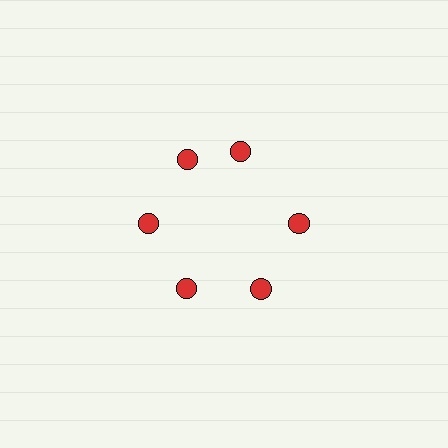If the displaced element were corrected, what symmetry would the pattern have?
It would have 6-fold rotational symmetry — the pattern would map onto itself every 60 degrees.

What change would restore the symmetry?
The symmetry would be restored by rotating it back into even spacing with its neighbors so that all 6 circles sit at equal angles and equal distance from the center.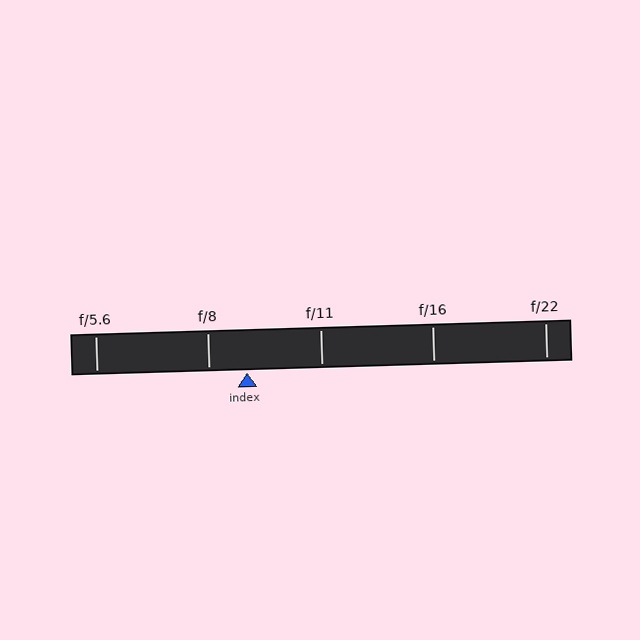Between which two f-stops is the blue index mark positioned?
The index mark is between f/8 and f/11.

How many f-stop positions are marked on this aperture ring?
There are 5 f-stop positions marked.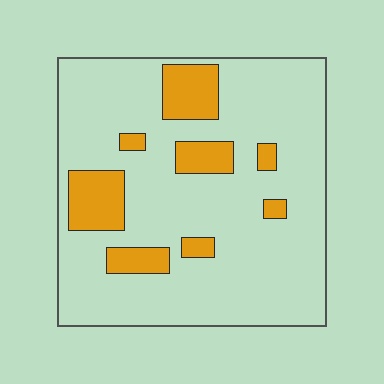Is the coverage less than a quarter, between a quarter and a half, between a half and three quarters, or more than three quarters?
Less than a quarter.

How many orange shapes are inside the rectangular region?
8.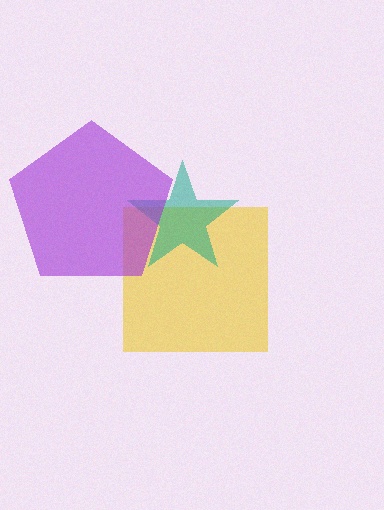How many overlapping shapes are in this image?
There are 3 overlapping shapes in the image.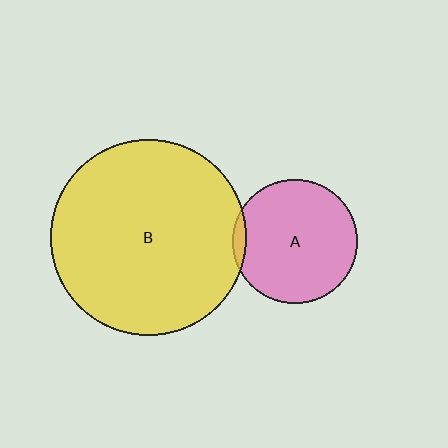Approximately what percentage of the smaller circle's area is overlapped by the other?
Approximately 5%.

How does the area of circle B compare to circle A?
Approximately 2.5 times.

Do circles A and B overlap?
Yes.